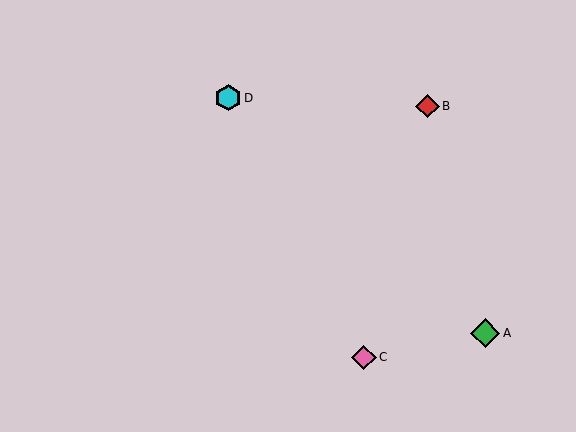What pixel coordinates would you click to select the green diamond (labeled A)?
Click at (485, 333) to select the green diamond A.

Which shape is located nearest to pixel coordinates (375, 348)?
The pink diamond (labeled C) at (364, 357) is nearest to that location.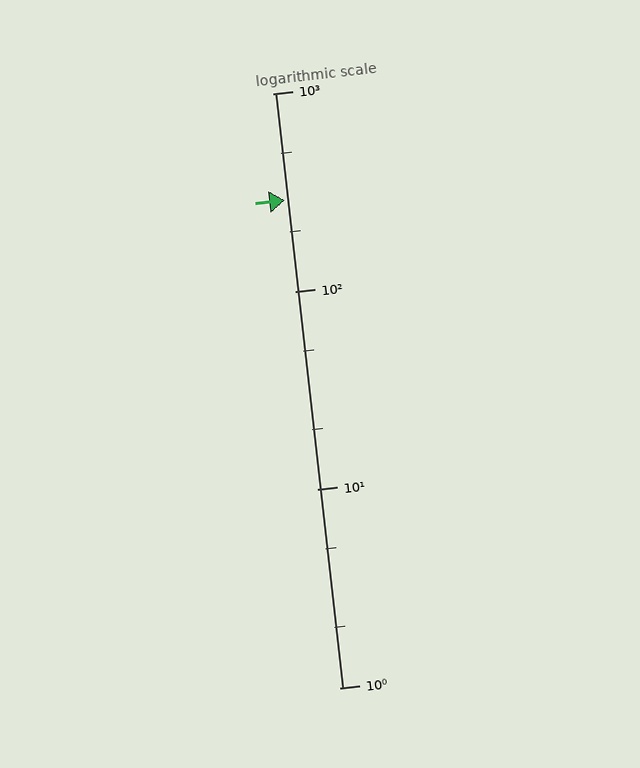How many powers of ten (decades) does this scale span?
The scale spans 3 decades, from 1 to 1000.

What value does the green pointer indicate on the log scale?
The pointer indicates approximately 290.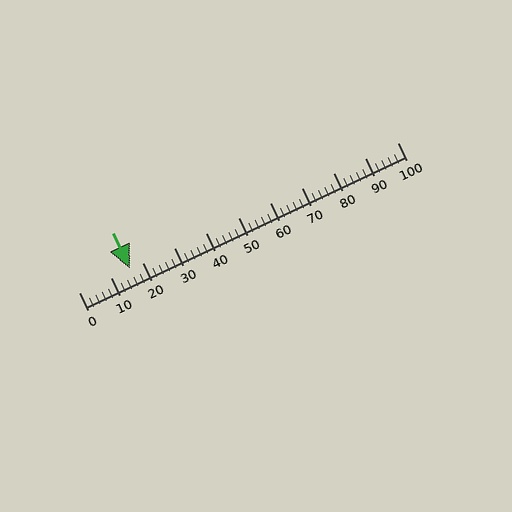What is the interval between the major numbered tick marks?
The major tick marks are spaced 10 units apart.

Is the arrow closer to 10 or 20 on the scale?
The arrow is closer to 20.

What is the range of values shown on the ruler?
The ruler shows values from 0 to 100.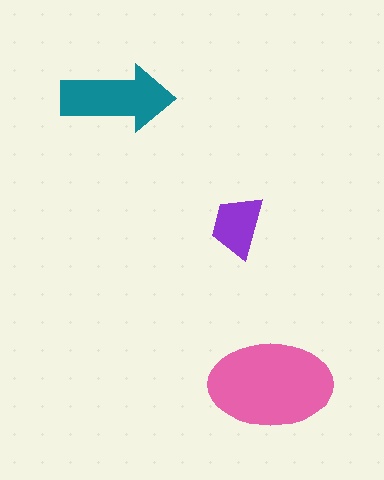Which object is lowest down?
The pink ellipse is bottommost.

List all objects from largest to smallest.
The pink ellipse, the teal arrow, the purple trapezoid.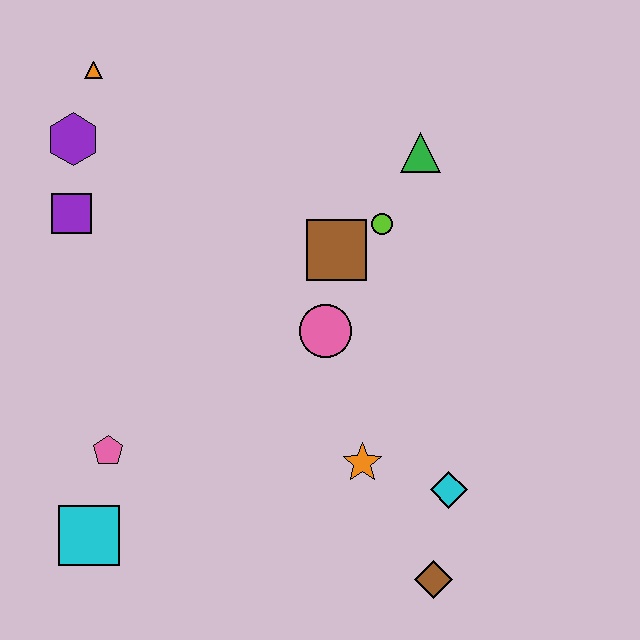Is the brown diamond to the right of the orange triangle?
Yes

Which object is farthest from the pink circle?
The orange triangle is farthest from the pink circle.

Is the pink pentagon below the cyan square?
No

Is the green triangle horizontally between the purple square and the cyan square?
No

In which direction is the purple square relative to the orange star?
The purple square is to the left of the orange star.